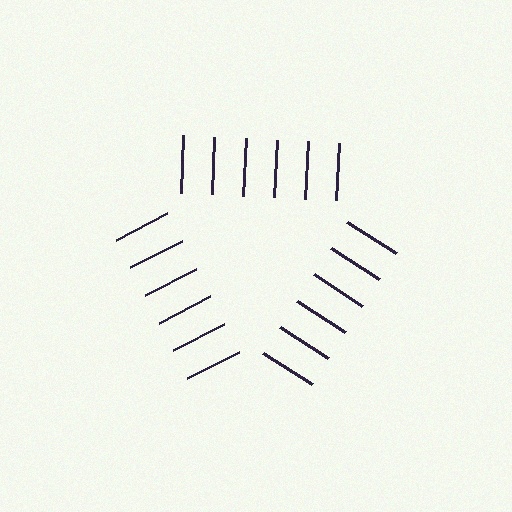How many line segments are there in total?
18 — 6 along each of the 3 edges.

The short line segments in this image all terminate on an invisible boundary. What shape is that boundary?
An illusory triangle — the line segments terminate on its edges but no continuous stroke is drawn.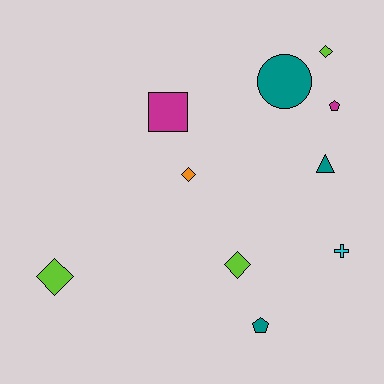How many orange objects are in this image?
There is 1 orange object.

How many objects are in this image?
There are 10 objects.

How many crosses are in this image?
There is 1 cross.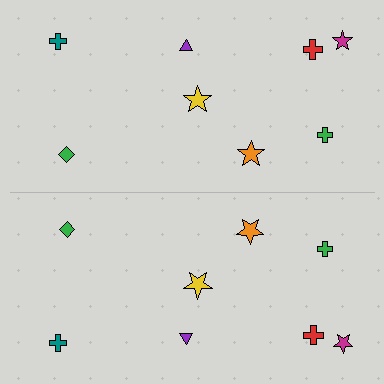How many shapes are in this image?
There are 16 shapes in this image.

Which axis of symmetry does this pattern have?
The pattern has a horizontal axis of symmetry running through the center of the image.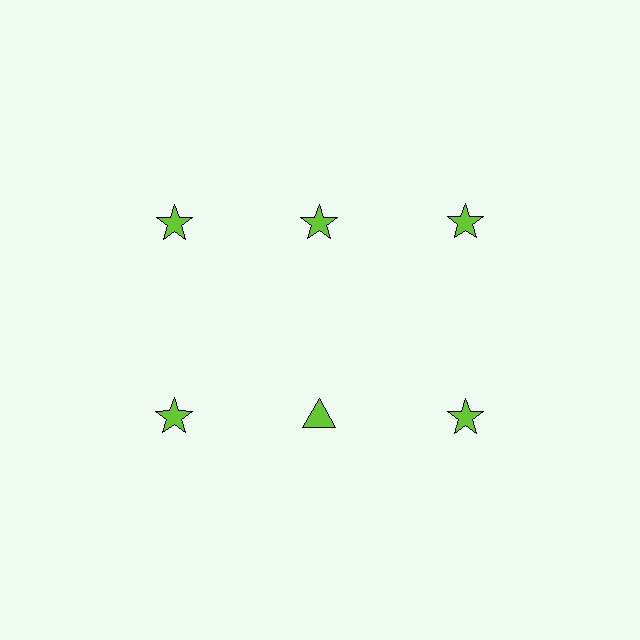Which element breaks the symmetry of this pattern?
The lime triangle in the second row, second from left column breaks the symmetry. All other shapes are lime stars.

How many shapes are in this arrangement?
There are 6 shapes arranged in a grid pattern.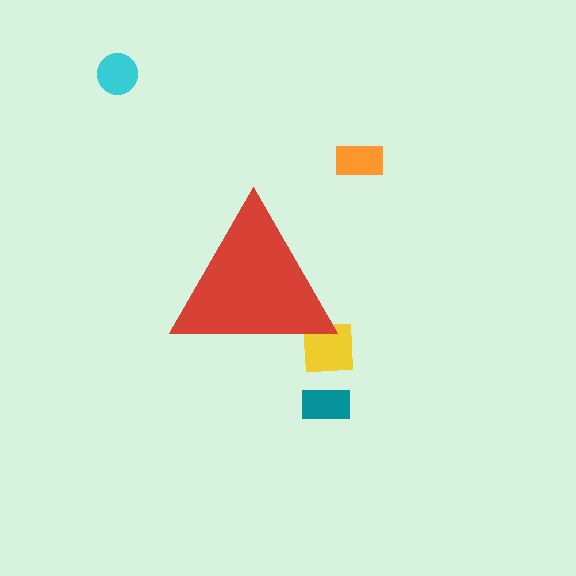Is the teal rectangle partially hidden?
No, the teal rectangle is fully visible.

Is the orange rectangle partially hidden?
No, the orange rectangle is fully visible.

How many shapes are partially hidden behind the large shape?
1 shape is partially hidden.